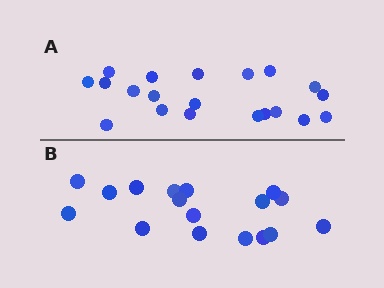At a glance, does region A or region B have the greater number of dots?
Region A (the top region) has more dots.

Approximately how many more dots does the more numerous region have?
Region A has just a few more — roughly 2 or 3 more dots than region B.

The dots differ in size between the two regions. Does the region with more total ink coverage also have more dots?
No. Region B has more total ink coverage because its dots are larger, but region A actually contains more individual dots. Total area can be misleading — the number of items is what matters here.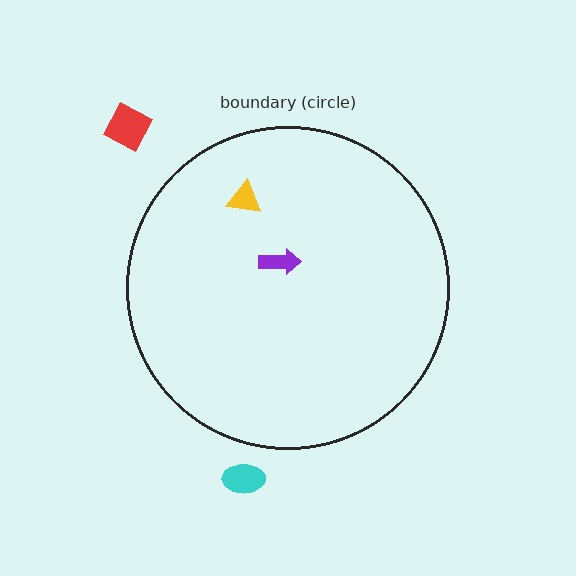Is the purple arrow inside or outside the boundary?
Inside.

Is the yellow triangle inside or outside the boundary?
Inside.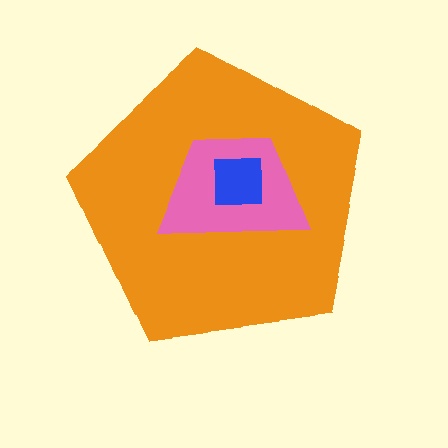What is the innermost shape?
The blue square.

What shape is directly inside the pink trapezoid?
The blue square.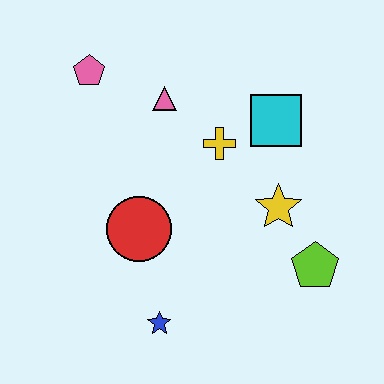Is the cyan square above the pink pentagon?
No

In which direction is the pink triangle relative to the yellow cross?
The pink triangle is to the left of the yellow cross.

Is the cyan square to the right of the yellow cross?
Yes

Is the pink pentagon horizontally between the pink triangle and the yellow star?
No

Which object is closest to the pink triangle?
The yellow cross is closest to the pink triangle.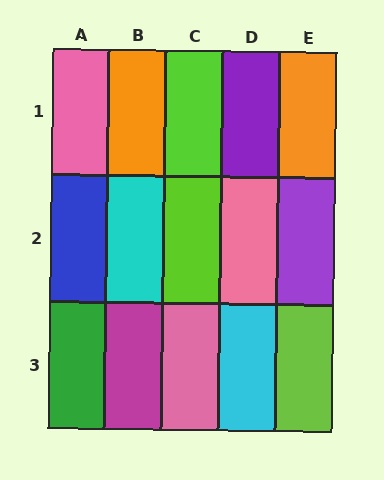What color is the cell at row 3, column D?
Cyan.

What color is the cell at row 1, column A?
Pink.